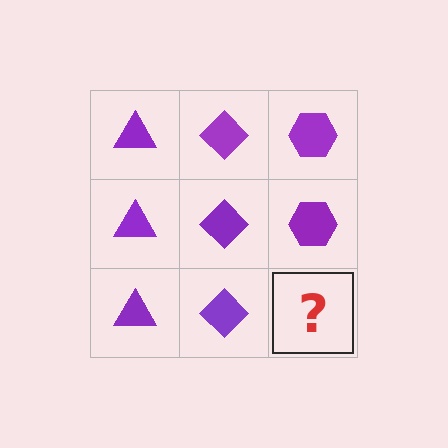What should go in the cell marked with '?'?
The missing cell should contain a purple hexagon.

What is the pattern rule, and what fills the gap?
The rule is that each column has a consistent shape. The gap should be filled with a purple hexagon.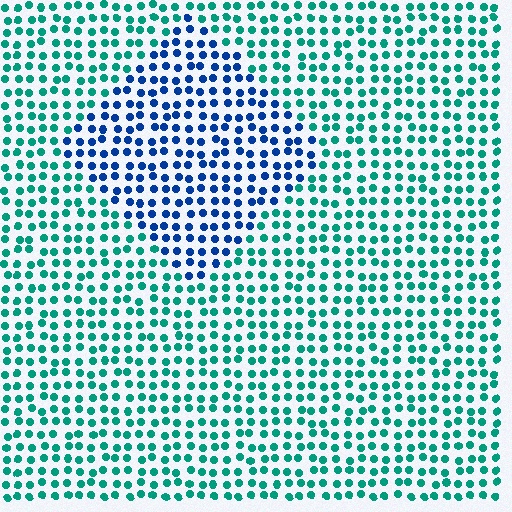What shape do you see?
I see a diamond.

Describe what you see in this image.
The image is filled with small teal elements in a uniform arrangement. A diamond-shaped region is visible where the elements are tinted to a slightly different hue, forming a subtle color boundary.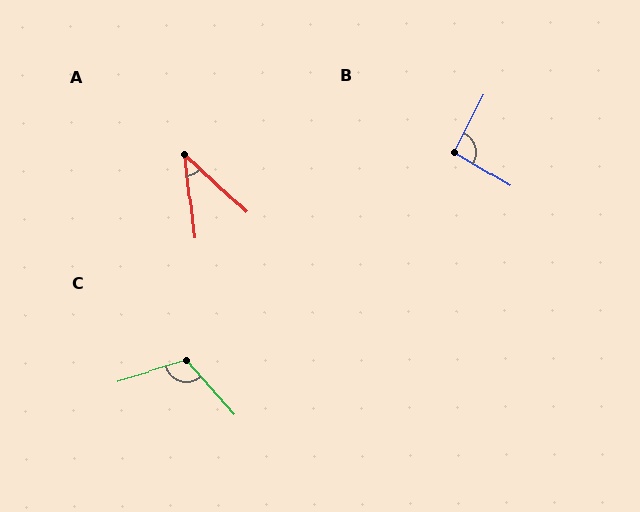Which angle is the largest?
C, at approximately 115 degrees.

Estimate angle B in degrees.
Approximately 94 degrees.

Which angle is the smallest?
A, at approximately 41 degrees.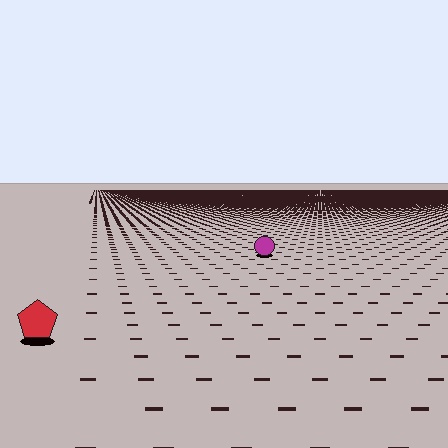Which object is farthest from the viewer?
The magenta circle is farthest from the viewer. It appears smaller and the ground texture around it is denser.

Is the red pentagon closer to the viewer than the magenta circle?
Yes. The red pentagon is closer — you can tell from the texture gradient: the ground texture is coarser near it.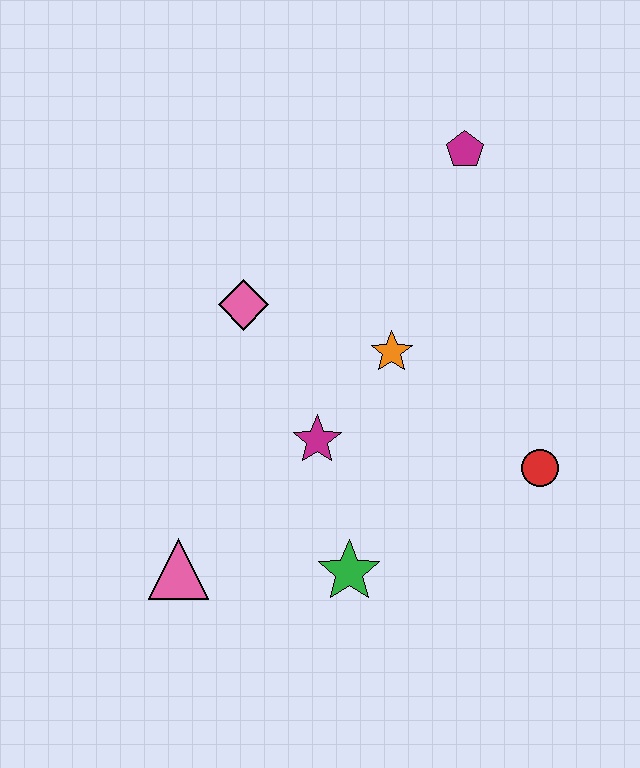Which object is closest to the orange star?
The magenta star is closest to the orange star.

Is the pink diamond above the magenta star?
Yes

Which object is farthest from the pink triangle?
The magenta pentagon is farthest from the pink triangle.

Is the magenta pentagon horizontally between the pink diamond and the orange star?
No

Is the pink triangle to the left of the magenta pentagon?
Yes